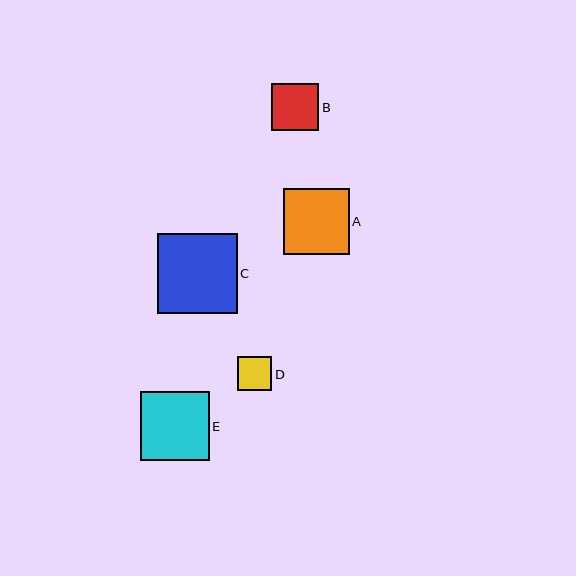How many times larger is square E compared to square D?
Square E is approximately 2.0 times the size of square D.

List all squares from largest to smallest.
From largest to smallest: C, E, A, B, D.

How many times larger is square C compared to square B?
Square C is approximately 1.7 times the size of square B.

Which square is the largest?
Square C is the largest with a size of approximately 80 pixels.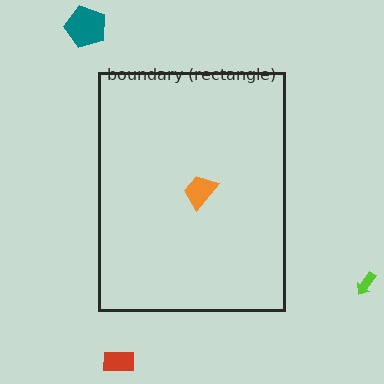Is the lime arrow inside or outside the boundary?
Outside.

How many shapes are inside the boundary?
1 inside, 3 outside.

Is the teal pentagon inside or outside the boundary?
Outside.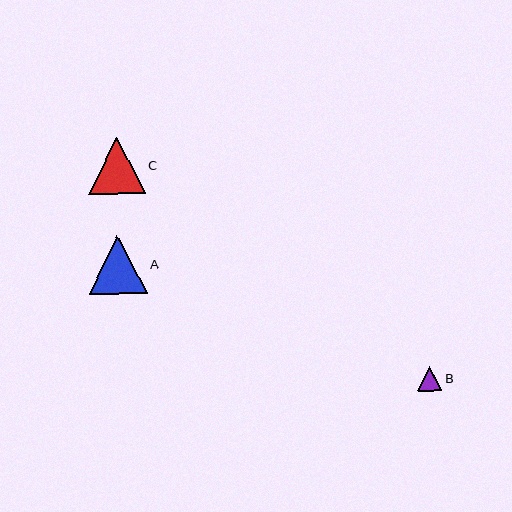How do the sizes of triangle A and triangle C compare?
Triangle A and triangle C are approximately the same size.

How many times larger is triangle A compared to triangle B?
Triangle A is approximately 2.3 times the size of triangle B.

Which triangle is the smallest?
Triangle B is the smallest with a size of approximately 25 pixels.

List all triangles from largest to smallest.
From largest to smallest: A, C, B.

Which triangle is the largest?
Triangle A is the largest with a size of approximately 59 pixels.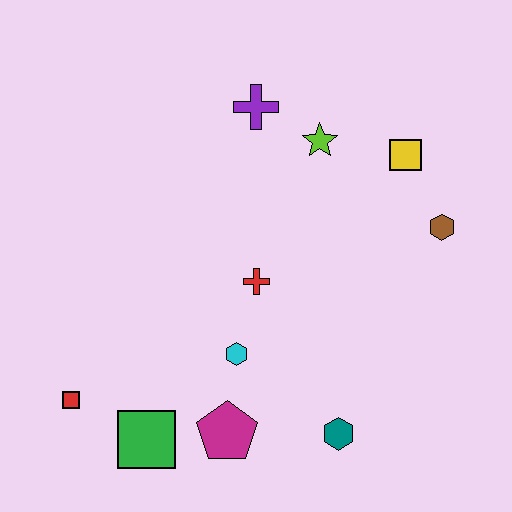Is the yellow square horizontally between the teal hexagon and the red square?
No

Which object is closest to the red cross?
The cyan hexagon is closest to the red cross.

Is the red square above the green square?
Yes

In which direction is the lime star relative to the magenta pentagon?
The lime star is above the magenta pentagon.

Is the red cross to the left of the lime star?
Yes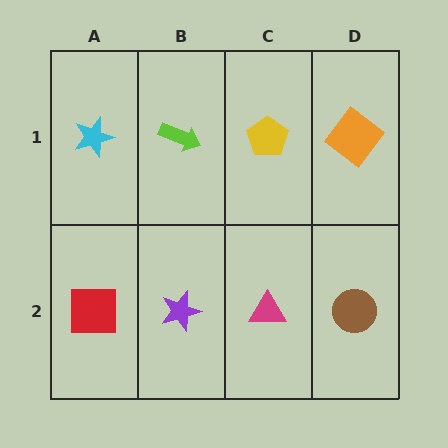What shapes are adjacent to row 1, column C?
A magenta triangle (row 2, column C), a lime arrow (row 1, column B), an orange diamond (row 1, column D).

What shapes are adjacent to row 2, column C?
A yellow pentagon (row 1, column C), a purple star (row 2, column B), a brown circle (row 2, column D).